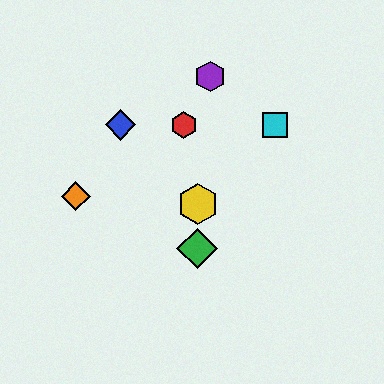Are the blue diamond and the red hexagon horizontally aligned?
Yes, both are at y≈125.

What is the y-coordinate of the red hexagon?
The red hexagon is at y≈125.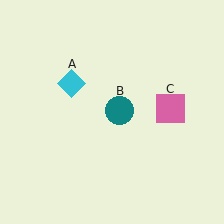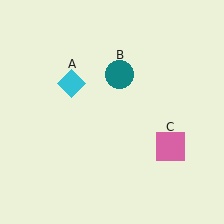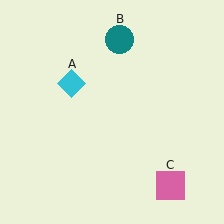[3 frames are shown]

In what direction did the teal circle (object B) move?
The teal circle (object B) moved up.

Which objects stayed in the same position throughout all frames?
Cyan diamond (object A) remained stationary.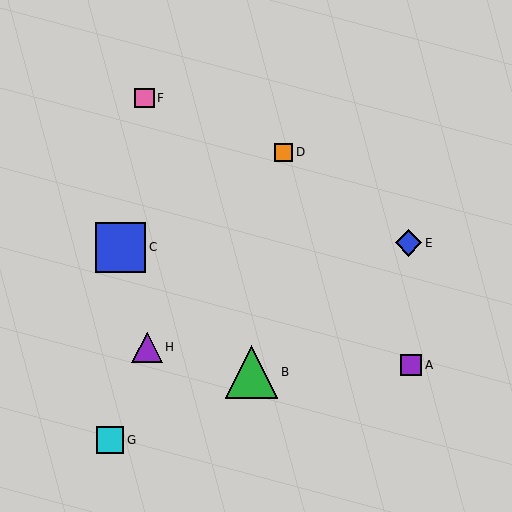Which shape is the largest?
The green triangle (labeled B) is the largest.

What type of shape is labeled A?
Shape A is a purple square.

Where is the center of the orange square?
The center of the orange square is at (284, 152).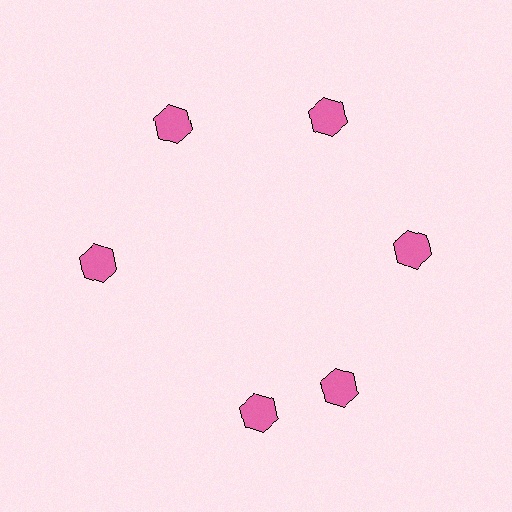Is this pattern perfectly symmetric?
No. The 6 pink hexagons are arranged in a ring, but one element near the 7 o'clock position is rotated out of alignment along the ring, breaking the 6-fold rotational symmetry.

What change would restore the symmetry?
The symmetry would be restored by rotating it back into even spacing with its neighbors so that all 6 hexagons sit at equal angles and equal distance from the center.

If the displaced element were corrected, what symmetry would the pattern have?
It would have 6-fold rotational symmetry — the pattern would map onto itself every 60 degrees.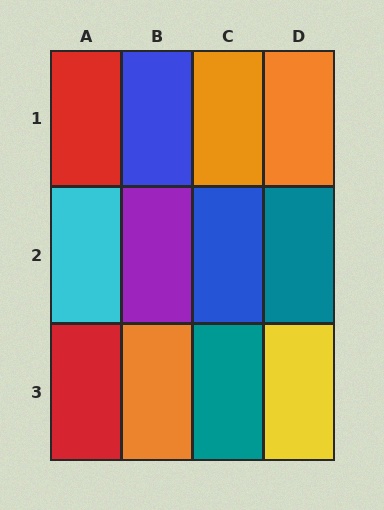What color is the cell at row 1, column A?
Red.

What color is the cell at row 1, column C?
Orange.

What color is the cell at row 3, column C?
Teal.